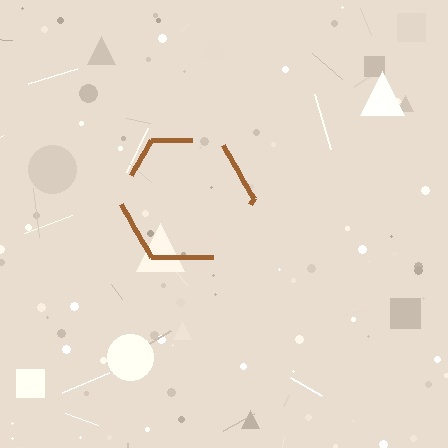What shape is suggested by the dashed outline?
The dashed outline suggests a hexagon.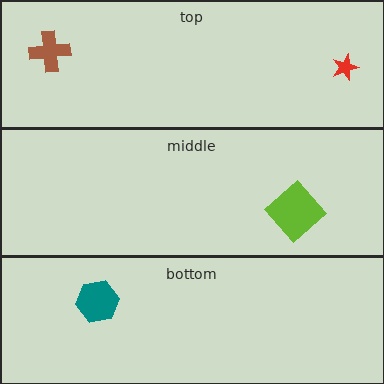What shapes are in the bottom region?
The teal hexagon.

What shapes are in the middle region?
The lime diamond.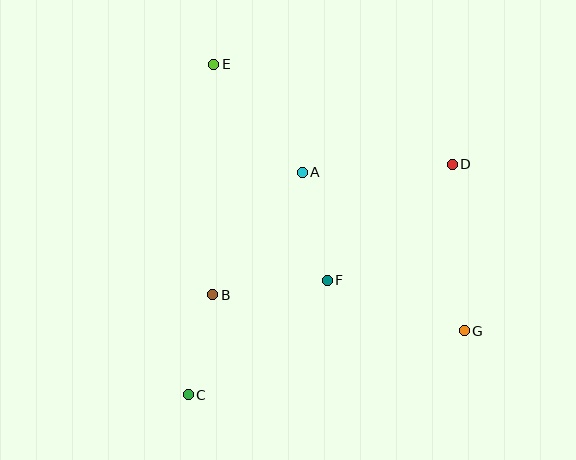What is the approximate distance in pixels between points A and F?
The distance between A and F is approximately 111 pixels.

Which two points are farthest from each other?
Points E and G are farthest from each other.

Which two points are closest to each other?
Points B and C are closest to each other.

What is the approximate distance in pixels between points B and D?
The distance between B and D is approximately 272 pixels.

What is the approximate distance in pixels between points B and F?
The distance between B and F is approximately 115 pixels.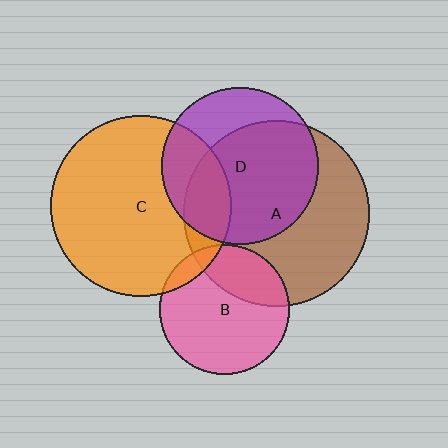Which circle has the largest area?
Circle A (brown).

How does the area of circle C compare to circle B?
Approximately 1.9 times.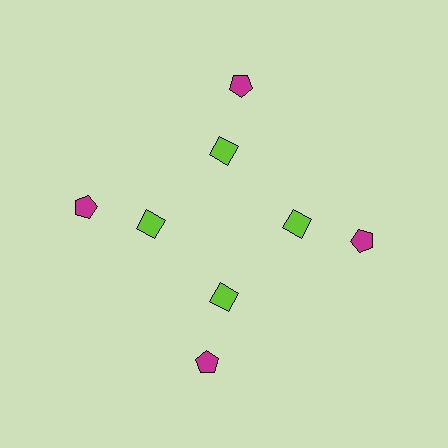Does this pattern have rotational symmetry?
Yes, this pattern has 4-fold rotational symmetry. It looks the same after rotating 90 degrees around the center.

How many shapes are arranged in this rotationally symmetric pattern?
There are 8 shapes, arranged in 4 groups of 2.